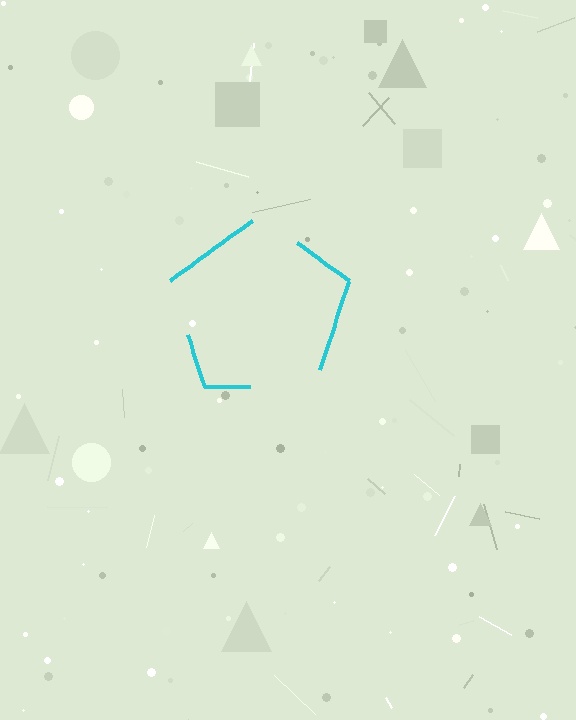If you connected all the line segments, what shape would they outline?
They would outline a pentagon.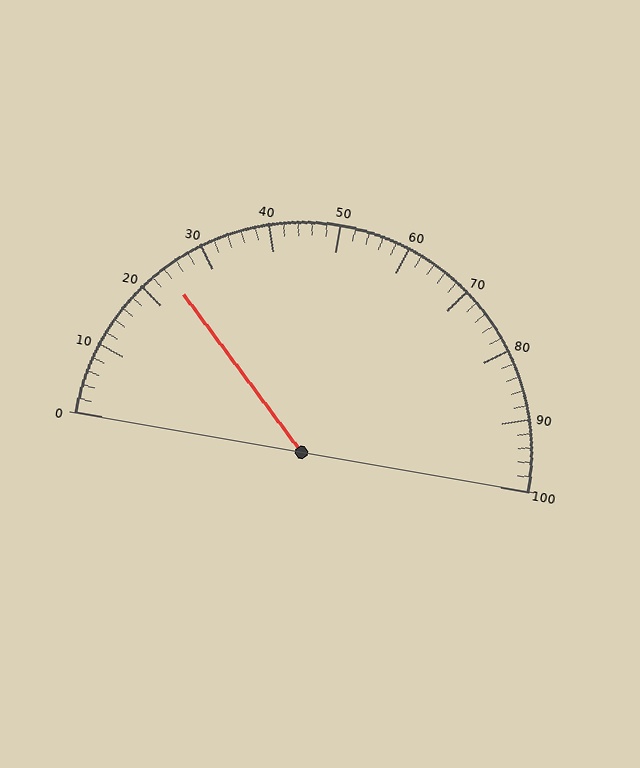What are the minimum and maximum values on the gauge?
The gauge ranges from 0 to 100.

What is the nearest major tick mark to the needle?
The nearest major tick mark is 20.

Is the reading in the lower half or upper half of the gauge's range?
The reading is in the lower half of the range (0 to 100).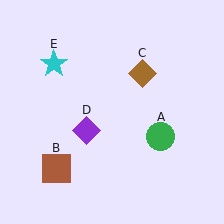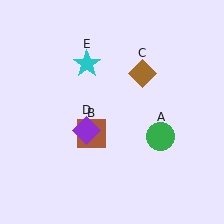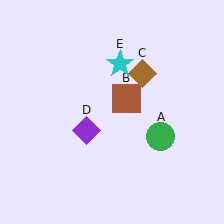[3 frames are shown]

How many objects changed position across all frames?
2 objects changed position: brown square (object B), cyan star (object E).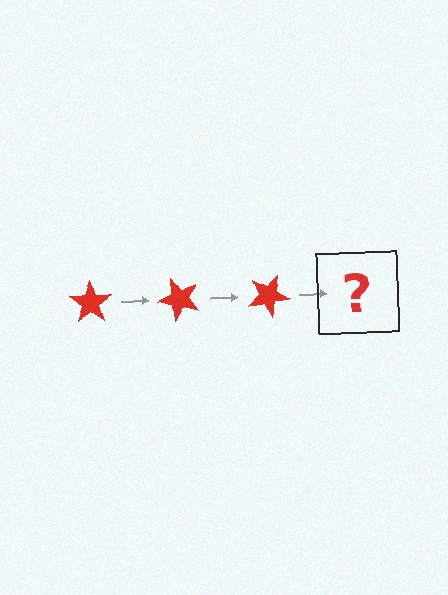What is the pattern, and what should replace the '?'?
The pattern is that the star rotates 50 degrees each step. The '?' should be a red star rotated 150 degrees.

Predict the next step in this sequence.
The next step is a red star rotated 150 degrees.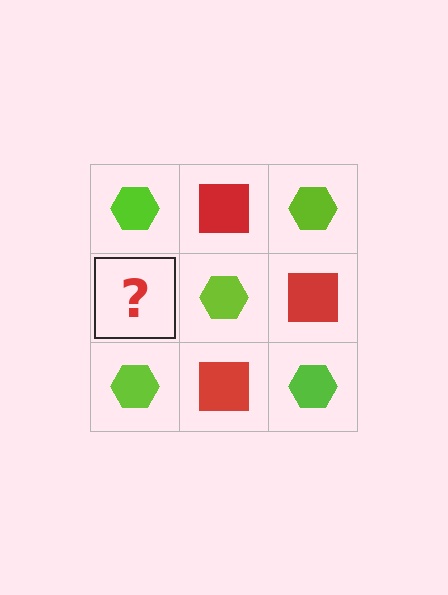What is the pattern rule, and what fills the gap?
The rule is that it alternates lime hexagon and red square in a checkerboard pattern. The gap should be filled with a red square.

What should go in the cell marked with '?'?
The missing cell should contain a red square.